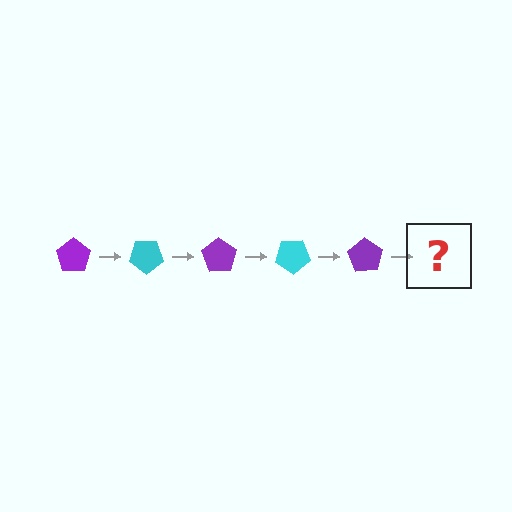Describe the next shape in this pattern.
It should be a cyan pentagon, rotated 175 degrees from the start.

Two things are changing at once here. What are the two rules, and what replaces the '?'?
The two rules are that it rotates 35 degrees each step and the color cycles through purple and cyan. The '?' should be a cyan pentagon, rotated 175 degrees from the start.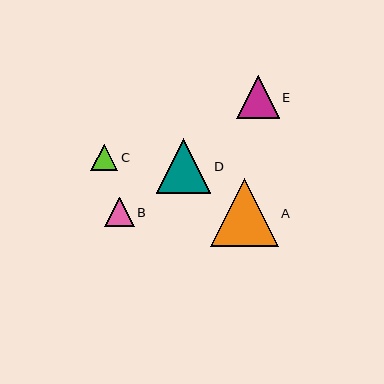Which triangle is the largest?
Triangle A is the largest with a size of approximately 68 pixels.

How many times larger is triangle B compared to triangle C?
Triangle B is approximately 1.1 times the size of triangle C.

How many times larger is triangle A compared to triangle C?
Triangle A is approximately 2.5 times the size of triangle C.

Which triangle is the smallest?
Triangle C is the smallest with a size of approximately 27 pixels.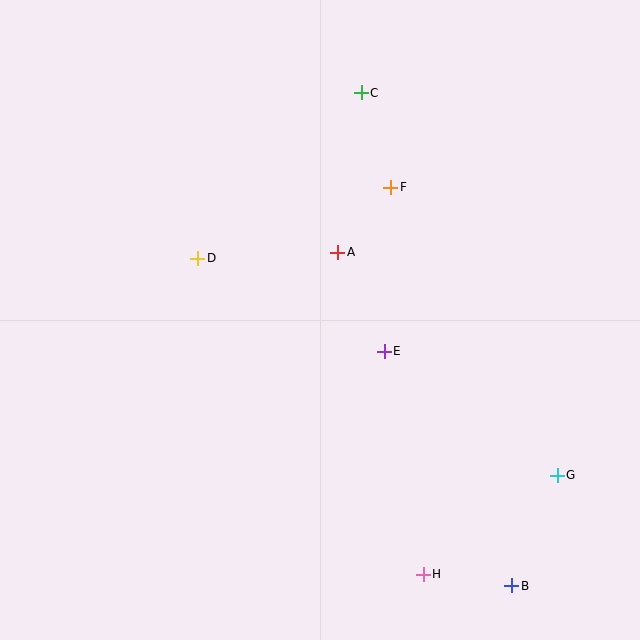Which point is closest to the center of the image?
Point A at (338, 252) is closest to the center.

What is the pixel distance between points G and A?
The distance between G and A is 313 pixels.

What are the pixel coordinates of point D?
Point D is at (198, 258).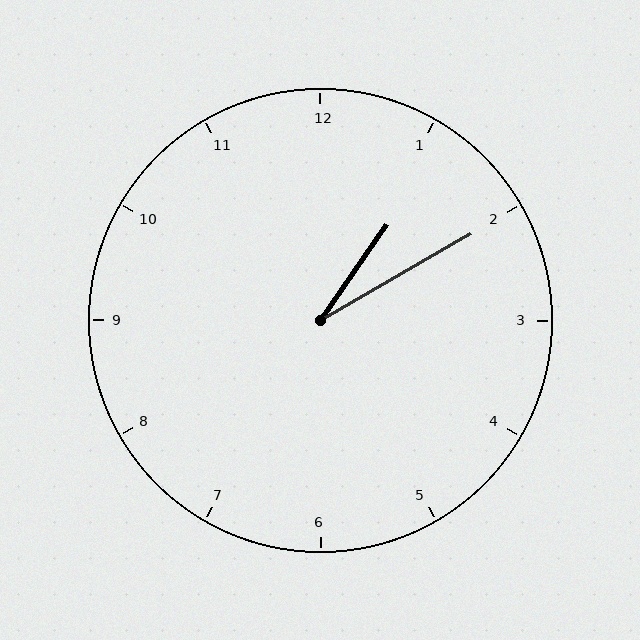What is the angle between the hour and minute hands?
Approximately 25 degrees.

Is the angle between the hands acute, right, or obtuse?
It is acute.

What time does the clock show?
1:10.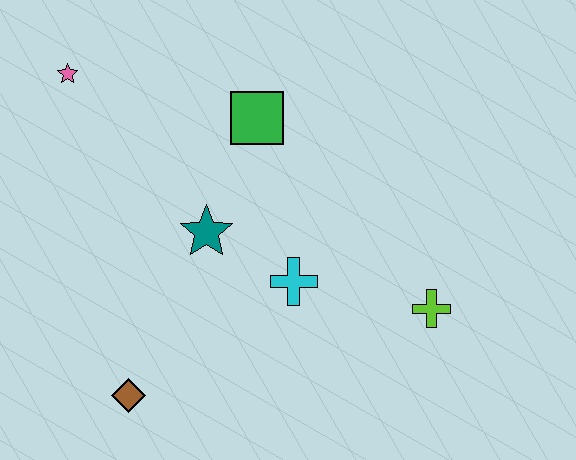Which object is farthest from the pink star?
The lime cross is farthest from the pink star.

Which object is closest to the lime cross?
The cyan cross is closest to the lime cross.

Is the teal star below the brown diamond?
No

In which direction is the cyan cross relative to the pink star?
The cyan cross is to the right of the pink star.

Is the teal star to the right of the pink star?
Yes